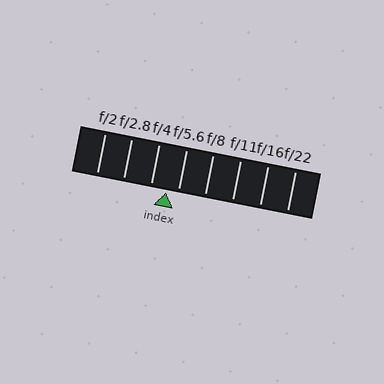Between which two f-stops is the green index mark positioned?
The index mark is between f/4 and f/5.6.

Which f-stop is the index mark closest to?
The index mark is closest to f/5.6.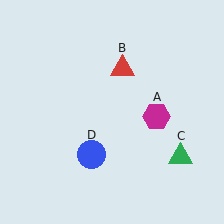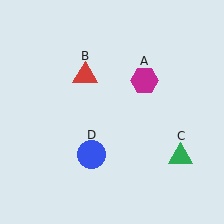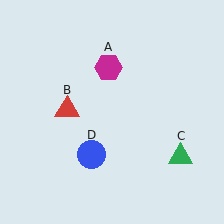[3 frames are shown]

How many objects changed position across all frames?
2 objects changed position: magenta hexagon (object A), red triangle (object B).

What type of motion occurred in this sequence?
The magenta hexagon (object A), red triangle (object B) rotated counterclockwise around the center of the scene.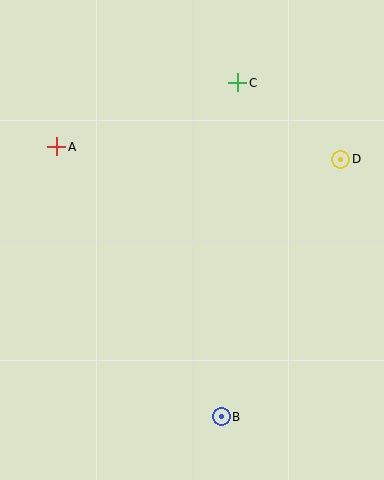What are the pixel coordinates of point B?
Point B is at (221, 417).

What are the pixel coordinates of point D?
Point D is at (341, 159).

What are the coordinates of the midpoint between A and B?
The midpoint between A and B is at (139, 282).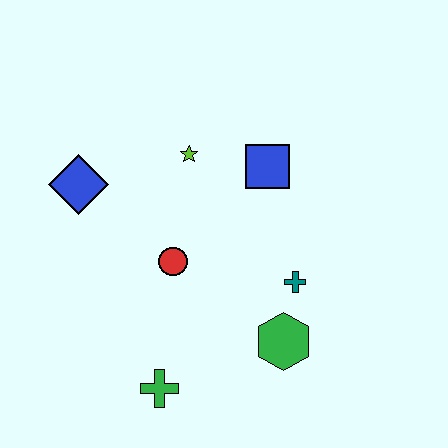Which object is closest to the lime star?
The blue square is closest to the lime star.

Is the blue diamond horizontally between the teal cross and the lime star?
No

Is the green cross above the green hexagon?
No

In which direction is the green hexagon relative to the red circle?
The green hexagon is to the right of the red circle.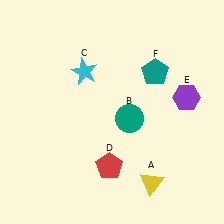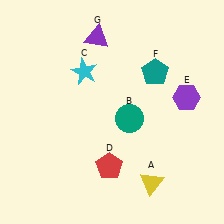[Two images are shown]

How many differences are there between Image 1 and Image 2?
There is 1 difference between the two images.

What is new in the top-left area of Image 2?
A purple triangle (G) was added in the top-left area of Image 2.